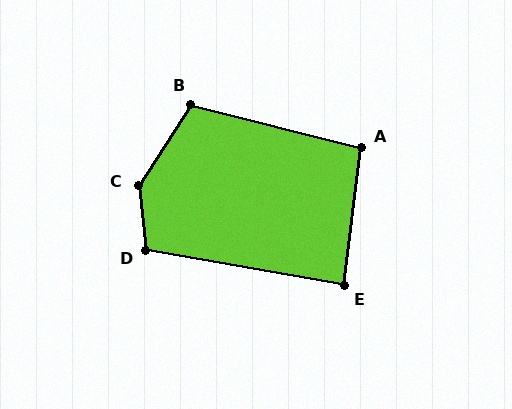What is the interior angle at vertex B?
Approximately 109 degrees (obtuse).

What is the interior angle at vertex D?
Approximately 107 degrees (obtuse).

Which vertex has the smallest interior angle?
E, at approximately 87 degrees.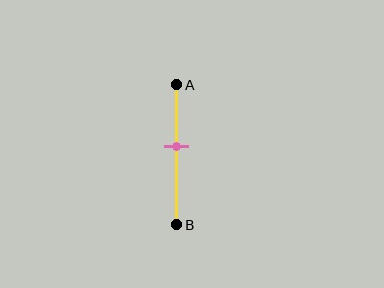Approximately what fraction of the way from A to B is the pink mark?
The pink mark is approximately 45% of the way from A to B.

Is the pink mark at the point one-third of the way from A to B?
No, the mark is at about 45% from A, not at the 33% one-third point.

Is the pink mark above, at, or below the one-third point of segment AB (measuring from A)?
The pink mark is below the one-third point of segment AB.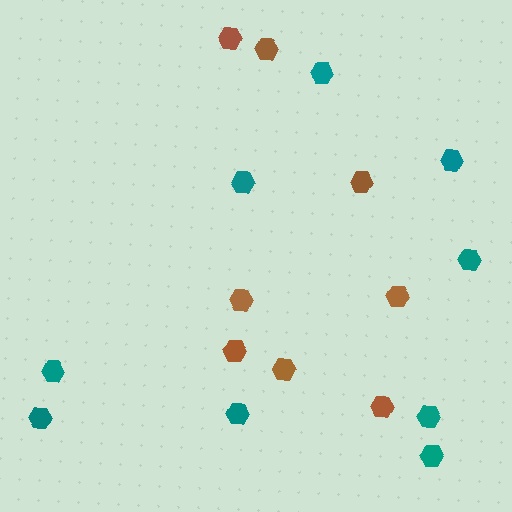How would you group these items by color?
There are 2 groups: one group of teal hexagons (9) and one group of brown hexagons (8).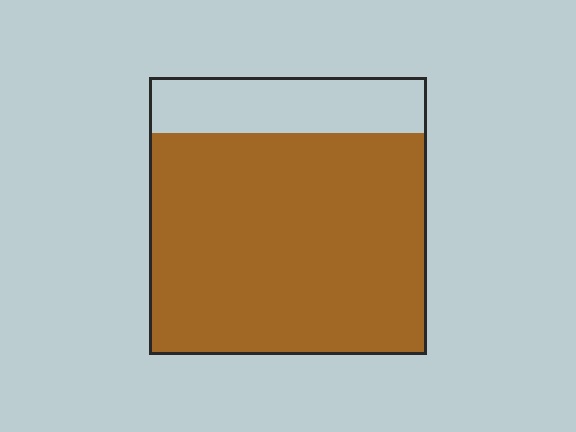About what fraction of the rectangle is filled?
About four fifths (4/5).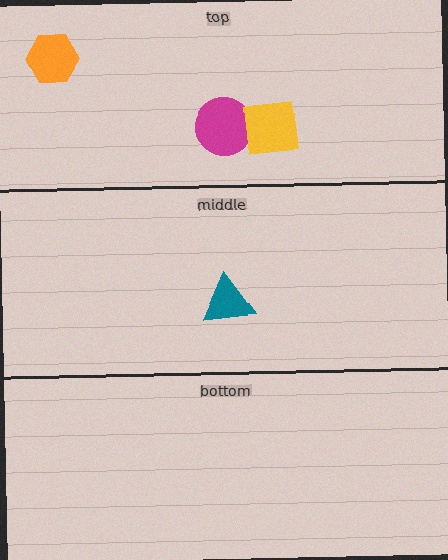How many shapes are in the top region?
3.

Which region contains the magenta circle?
The top region.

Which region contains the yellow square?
The top region.